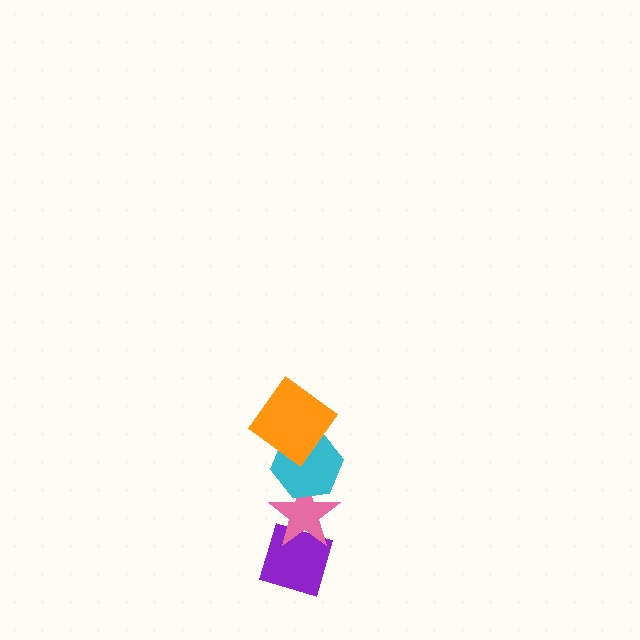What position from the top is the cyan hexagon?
The cyan hexagon is 2nd from the top.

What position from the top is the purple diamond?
The purple diamond is 4th from the top.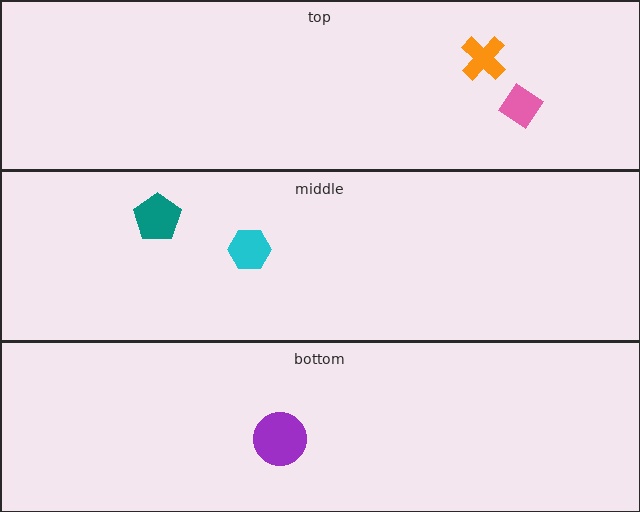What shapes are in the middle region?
The cyan hexagon, the teal pentagon.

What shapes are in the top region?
The pink diamond, the orange cross.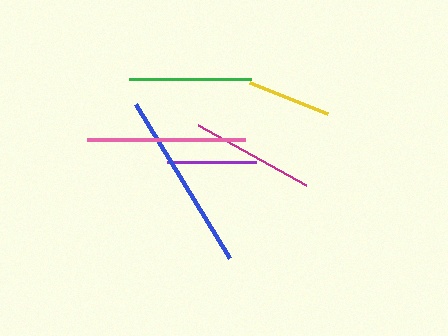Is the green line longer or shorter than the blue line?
The blue line is longer than the green line.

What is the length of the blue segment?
The blue segment is approximately 180 pixels long.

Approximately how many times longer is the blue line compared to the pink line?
The blue line is approximately 1.1 times the length of the pink line.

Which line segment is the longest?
The blue line is the longest at approximately 180 pixels.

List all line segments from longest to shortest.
From longest to shortest: blue, pink, magenta, green, purple, yellow.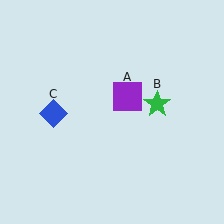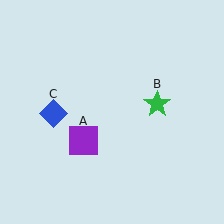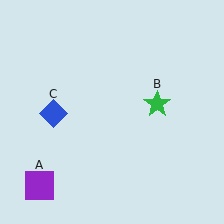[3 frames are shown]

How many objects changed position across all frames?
1 object changed position: purple square (object A).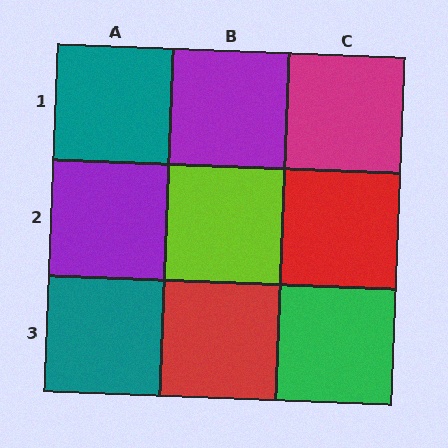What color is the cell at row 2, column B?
Lime.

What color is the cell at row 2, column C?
Red.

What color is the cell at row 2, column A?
Purple.